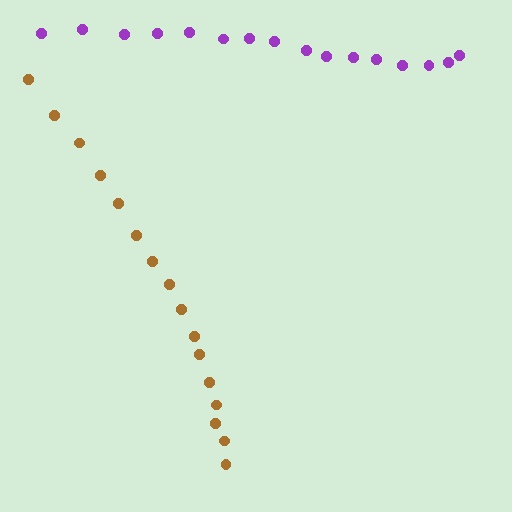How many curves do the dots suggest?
There are 2 distinct paths.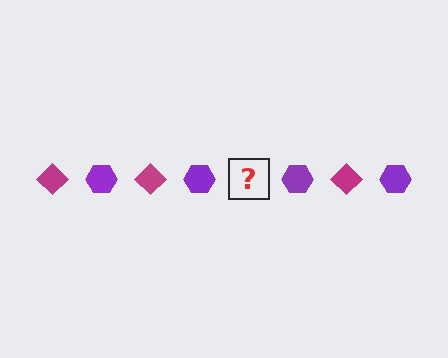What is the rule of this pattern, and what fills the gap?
The rule is that the pattern alternates between magenta diamond and purple hexagon. The gap should be filled with a magenta diamond.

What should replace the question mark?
The question mark should be replaced with a magenta diamond.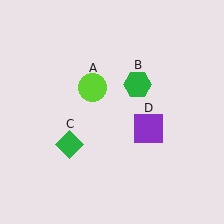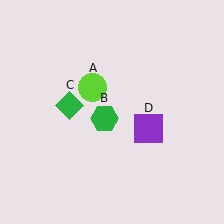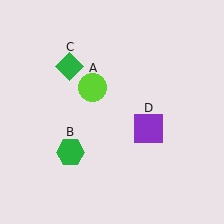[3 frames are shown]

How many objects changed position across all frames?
2 objects changed position: green hexagon (object B), green diamond (object C).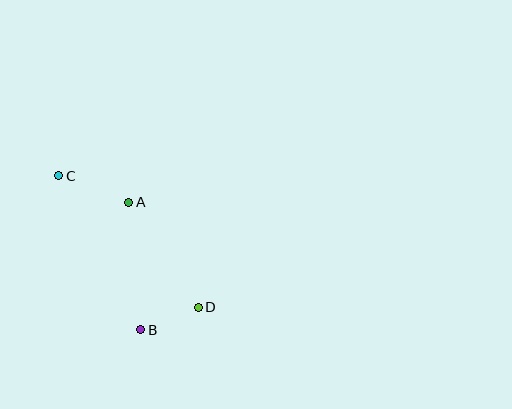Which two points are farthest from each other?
Points C and D are farthest from each other.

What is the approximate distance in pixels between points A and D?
The distance between A and D is approximately 126 pixels.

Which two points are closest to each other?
Points B and D are closest to each other.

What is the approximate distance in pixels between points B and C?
The distance between B and C is approximately 175 pixels.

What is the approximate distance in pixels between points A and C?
The distance between A and C is approximately 75 pixels.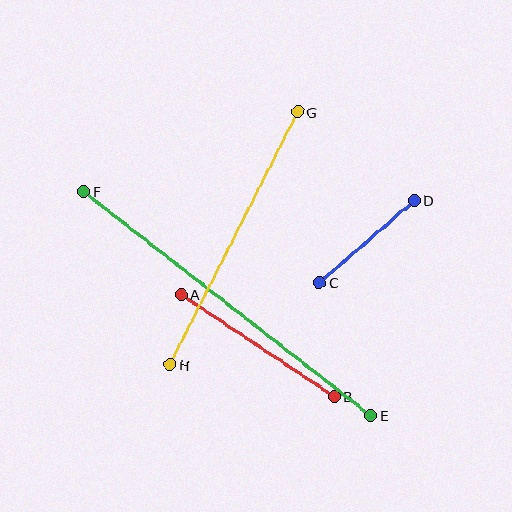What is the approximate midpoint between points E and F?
The midpoint is at approximately (227, 303) pixels.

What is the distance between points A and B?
The distance is approximately 184 pixels.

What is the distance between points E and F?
The distance is approximately 364 pixels.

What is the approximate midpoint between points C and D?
The midpoint is at approximately (367, 241) pixels.